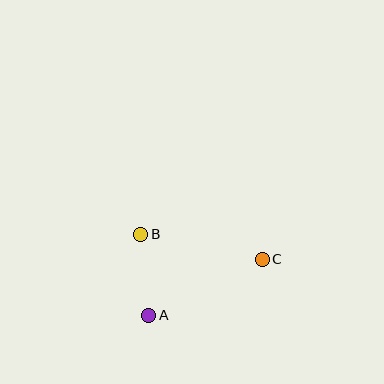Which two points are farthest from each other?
Points A and C are farthest from each other.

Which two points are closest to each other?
Points A and B are closest to each other.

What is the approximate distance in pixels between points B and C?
The distance between B and C is approximately 124 pixels.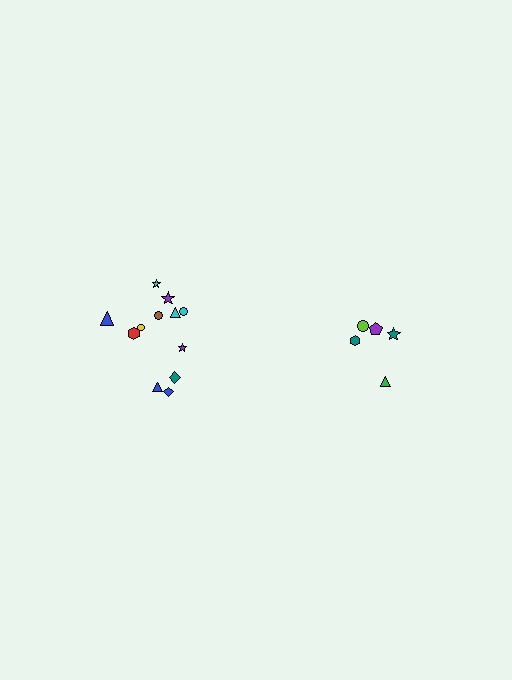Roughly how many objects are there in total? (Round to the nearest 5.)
Roughly 15 objects in total.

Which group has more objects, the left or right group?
The left group.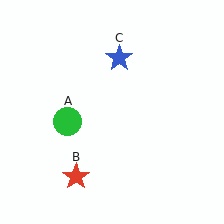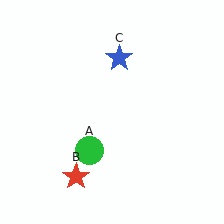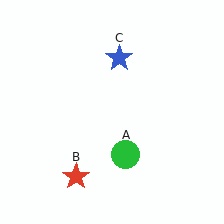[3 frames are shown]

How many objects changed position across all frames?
1 object changed position: green circle (object A).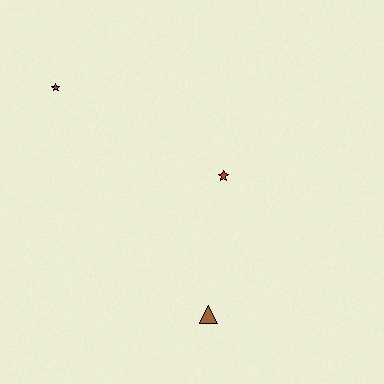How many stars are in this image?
There are 2 stars.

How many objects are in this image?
There are 3 objects.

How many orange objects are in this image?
There are no orange objects.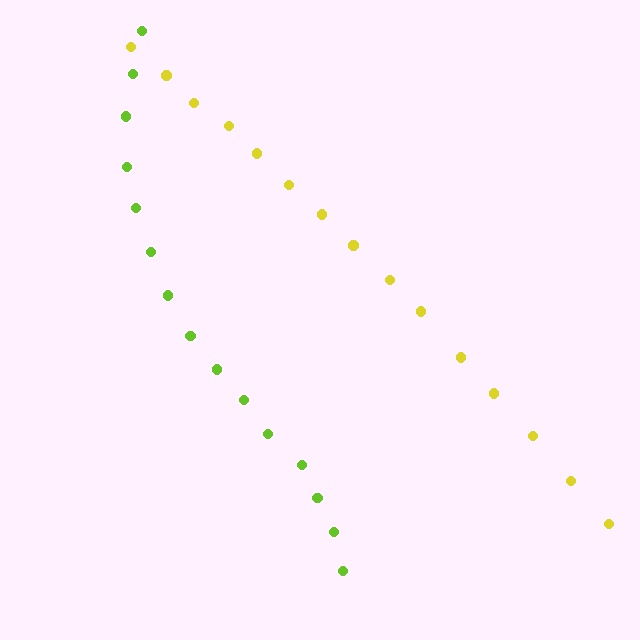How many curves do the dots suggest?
There are 2 distinct paths.